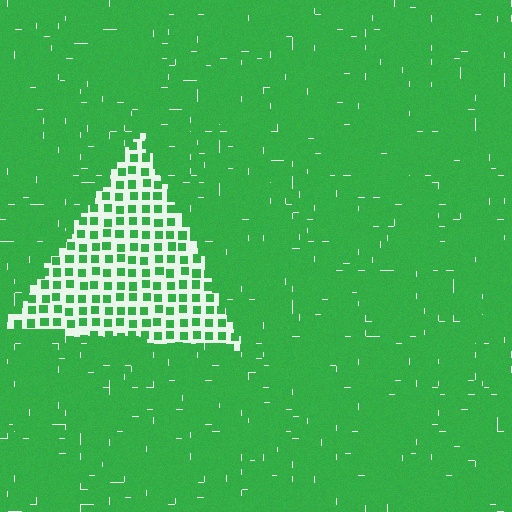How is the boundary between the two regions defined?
The boundary is defined by a change in element density (approximately 3.0x ratio). All elements are the same color, size, and shape.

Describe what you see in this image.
The image contains small green elements arranged at two different densities. A triangle-shaped region is visible where the elements are less densely packed than the surrounding area.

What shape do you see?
I see a triangle.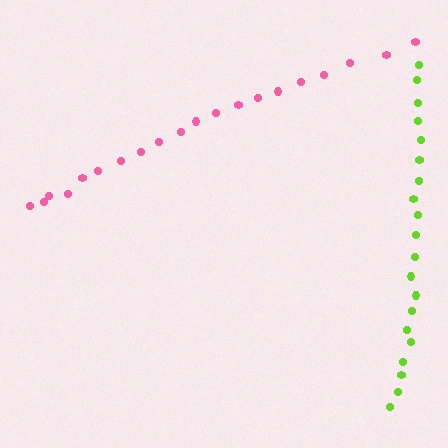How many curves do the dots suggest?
There are 2 distinct paths.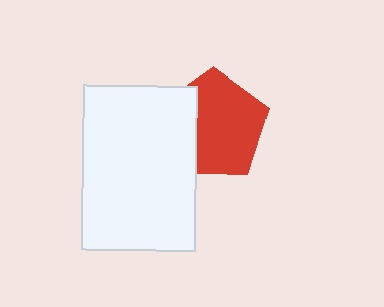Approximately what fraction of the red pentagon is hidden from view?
Roughly 32% of the red pentagon is hidden behind the white rectangle.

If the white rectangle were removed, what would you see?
You would see the complete red pentagon.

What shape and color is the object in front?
The object in front is a white rectangle.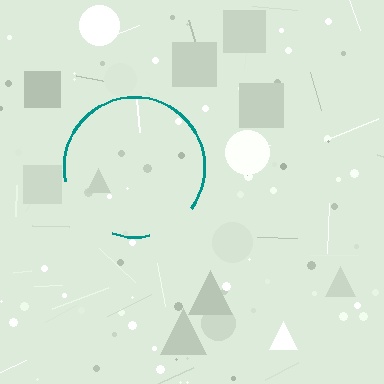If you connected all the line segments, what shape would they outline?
They would outline a circle.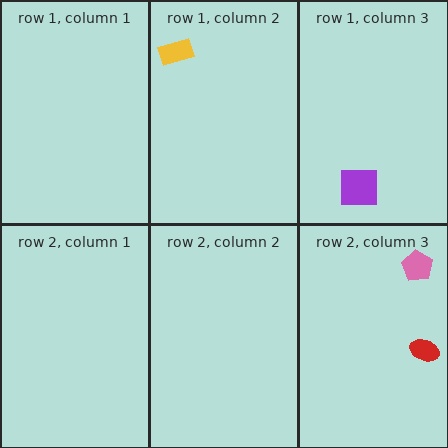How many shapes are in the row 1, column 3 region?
1.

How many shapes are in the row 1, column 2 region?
1.